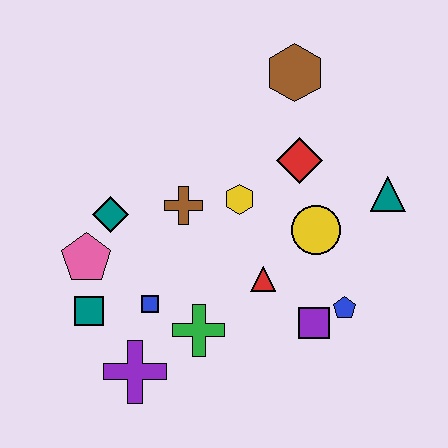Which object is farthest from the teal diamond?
The teal triangle is farthest from the teal diamond.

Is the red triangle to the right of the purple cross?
Yes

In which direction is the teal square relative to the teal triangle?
The teal square is to the left of the teal triangle.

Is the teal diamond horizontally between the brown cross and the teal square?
Yes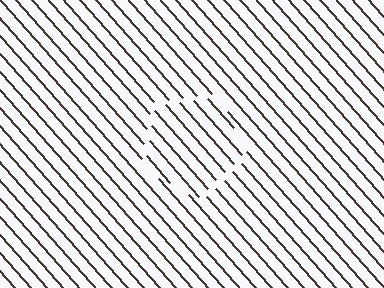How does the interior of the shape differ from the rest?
The interior of the shape contains the same grating, shifted by half a period — the contour is defined by the phase discontinuity where line-ends from the inner and outer gratings abut.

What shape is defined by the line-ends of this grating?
An illusory pentagon. The interior of the shape contains the same grating, shifted by half a period — the contour is defined by the phase discontinuity where line-ends from the inner and outer gratings abut.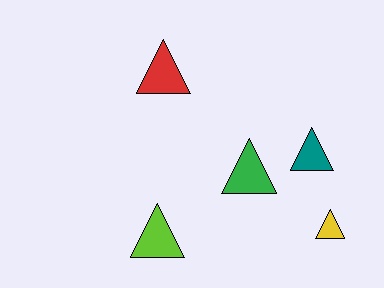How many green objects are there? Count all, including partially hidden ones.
There is 1 green object.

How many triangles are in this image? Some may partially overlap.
There are 5 triangles.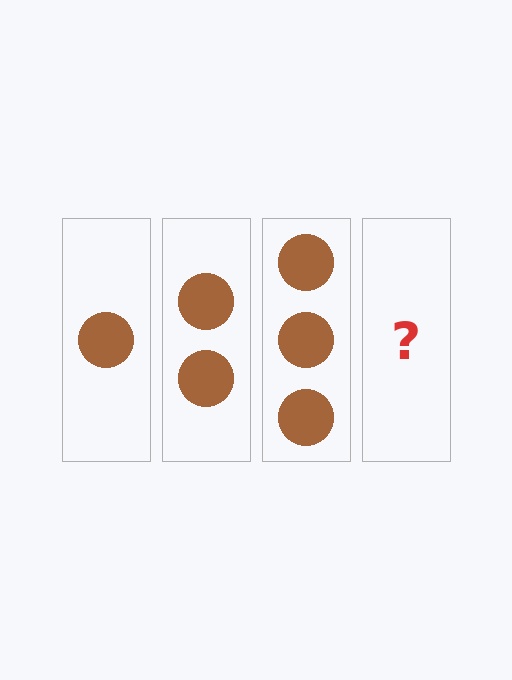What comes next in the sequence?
The next element should be 4 circles.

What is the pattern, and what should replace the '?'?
The pattern is that each step adds one more circle. The '?' should be 4 circles.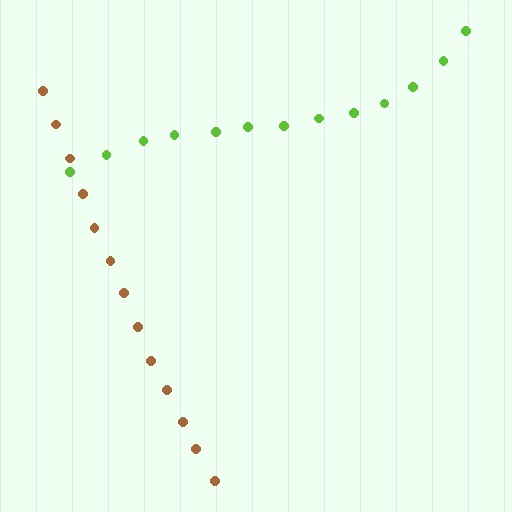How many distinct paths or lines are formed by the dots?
There are 2 distinct paths.